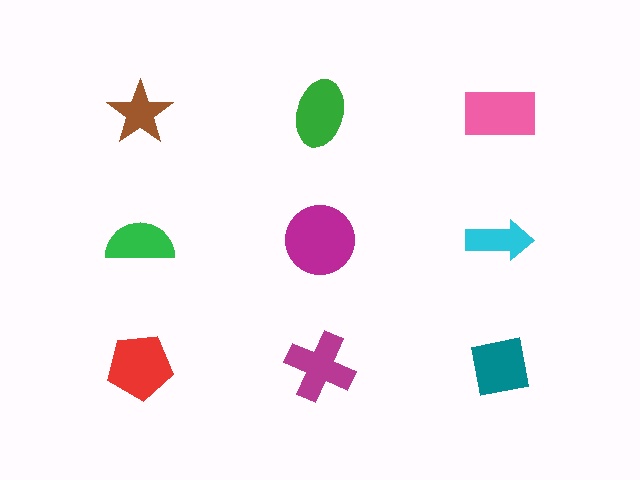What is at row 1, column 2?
A green ellipse.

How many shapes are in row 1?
3 shapes.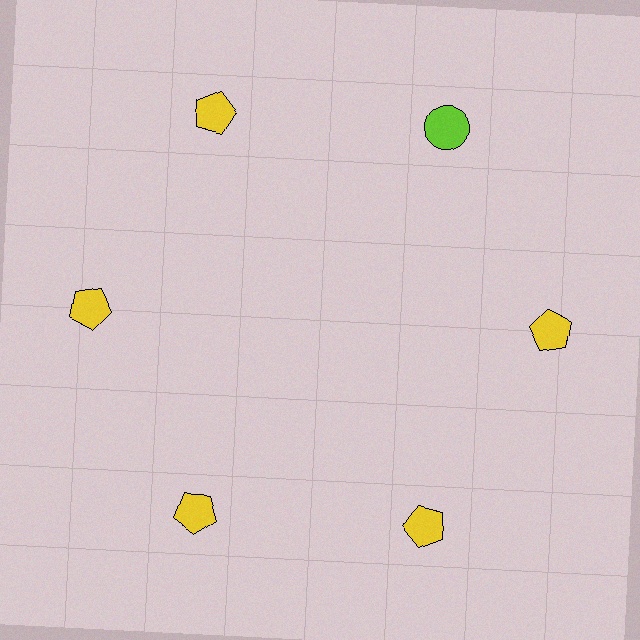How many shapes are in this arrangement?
There are 6 shapes arranged in a ring pattern.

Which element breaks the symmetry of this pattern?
The lime circle at roughly the 1 o'clock position breaks the symmetry. All other shapes are yellow pentagons.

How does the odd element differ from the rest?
It differs in both color (lime instead of yellow) and shape (circle instead of pentagon).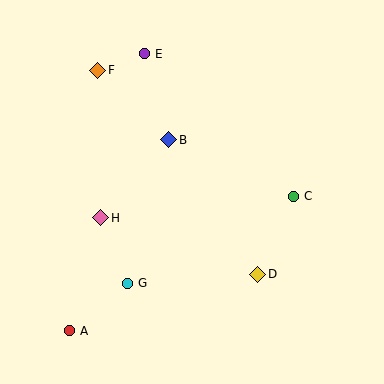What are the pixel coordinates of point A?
Point A is at (70, 331).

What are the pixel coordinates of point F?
Point F is at (98, 70).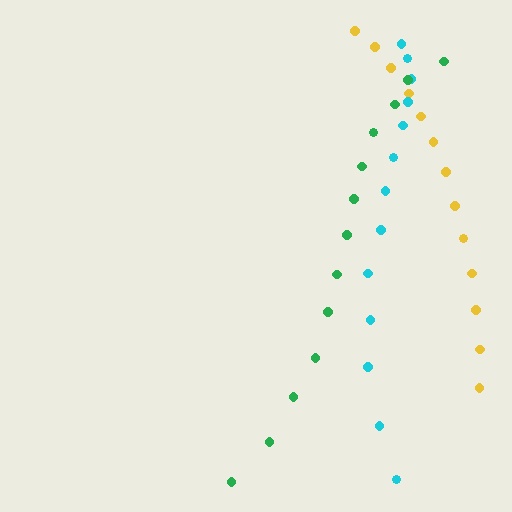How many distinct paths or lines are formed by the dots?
There are 3 distinct paths.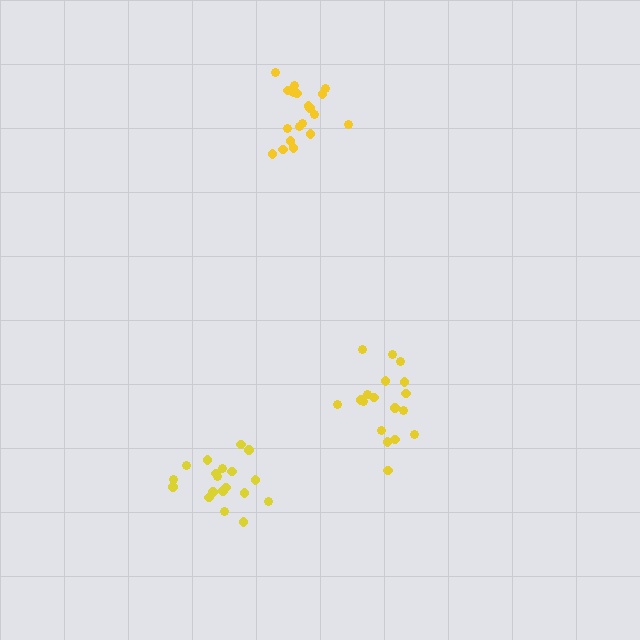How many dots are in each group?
Group 1: 19 dots, Group 2: 19 dots, Group 3: 18 dots (56 total).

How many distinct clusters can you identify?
There are 3 distinct clusters.